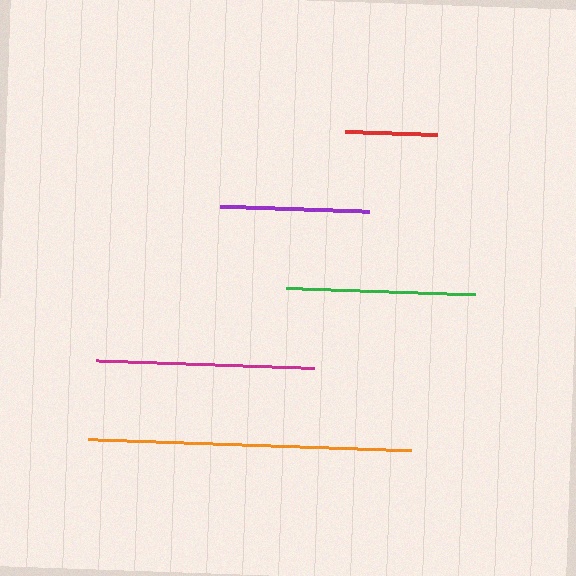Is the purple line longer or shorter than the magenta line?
The magenta line is longer than the purple line.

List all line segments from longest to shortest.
From longest to shortest: orange, magenta, green, purple, red.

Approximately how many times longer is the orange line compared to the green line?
The orange line is approximately 1.7 times the length of the green line.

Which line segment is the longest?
The orange line is the longest at approximately 324 pixels.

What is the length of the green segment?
The green segment is approximately 189 pixels long.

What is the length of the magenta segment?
The magenta segment is approximately 218 pixels long.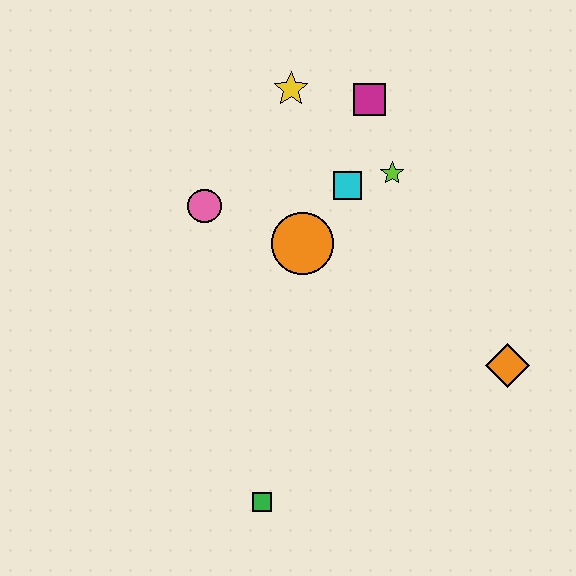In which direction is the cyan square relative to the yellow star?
The cyan square is below the yellow star.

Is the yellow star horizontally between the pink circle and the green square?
No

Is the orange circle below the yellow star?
Yes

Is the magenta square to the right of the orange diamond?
No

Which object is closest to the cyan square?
The lime star is closest to the cyan square.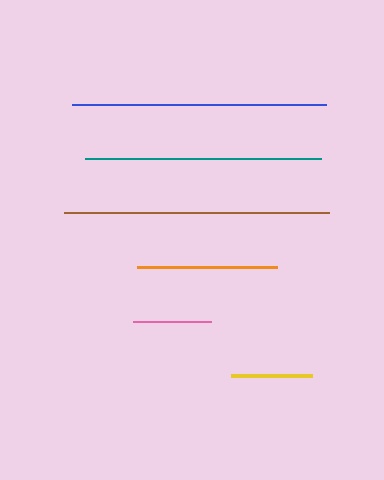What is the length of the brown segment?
The brown segment is approximately 265 pixels long.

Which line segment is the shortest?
The pink line is the shortest at approximately 79 pixels.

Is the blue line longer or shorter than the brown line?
The brown line is longer than the blue line.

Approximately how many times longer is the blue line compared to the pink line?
The blue line is approximately 3.2 times the length of the pink line.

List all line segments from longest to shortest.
From longest to shortest: brown, blue, teal, orange, yellow, pink.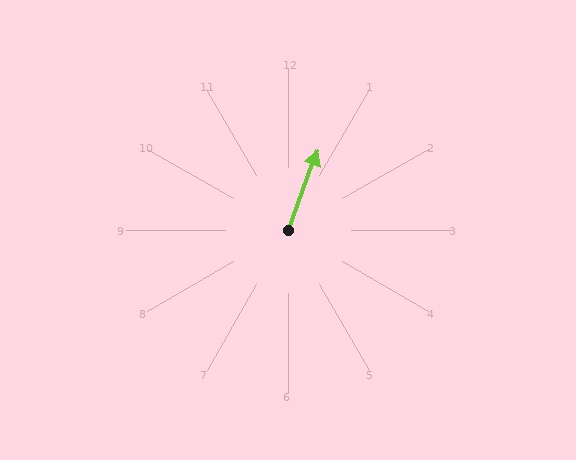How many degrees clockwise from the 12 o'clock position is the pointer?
Approximately 20 degrees.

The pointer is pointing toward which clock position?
Roughly 1 o'clock.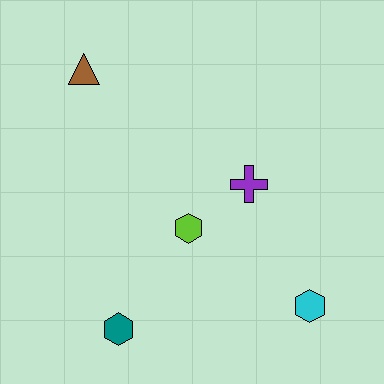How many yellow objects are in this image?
There are no yellow objects.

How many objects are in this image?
There are 5 objects.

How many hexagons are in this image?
There are 3 hexagons.